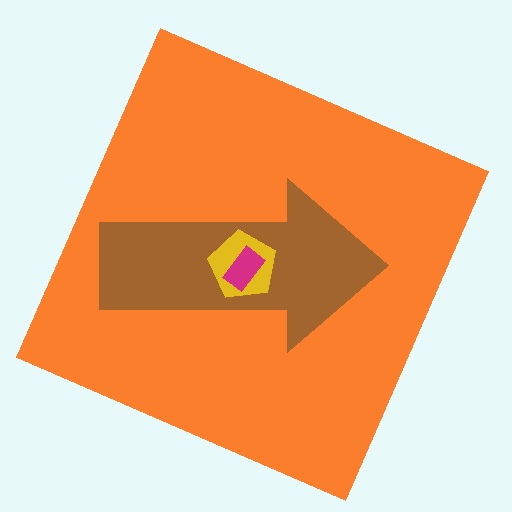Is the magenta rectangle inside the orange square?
Yes.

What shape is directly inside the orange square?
The brown arrow.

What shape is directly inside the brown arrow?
The yellow pentagon.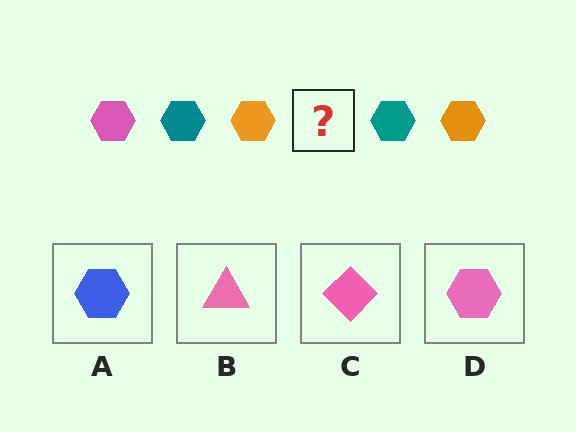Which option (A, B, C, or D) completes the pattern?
D.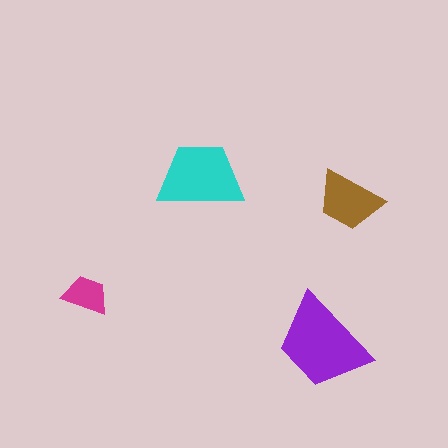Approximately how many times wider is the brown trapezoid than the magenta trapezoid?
About 1.5 times wider.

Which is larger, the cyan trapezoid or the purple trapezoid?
The purple one.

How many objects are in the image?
There are 4 objects in the image.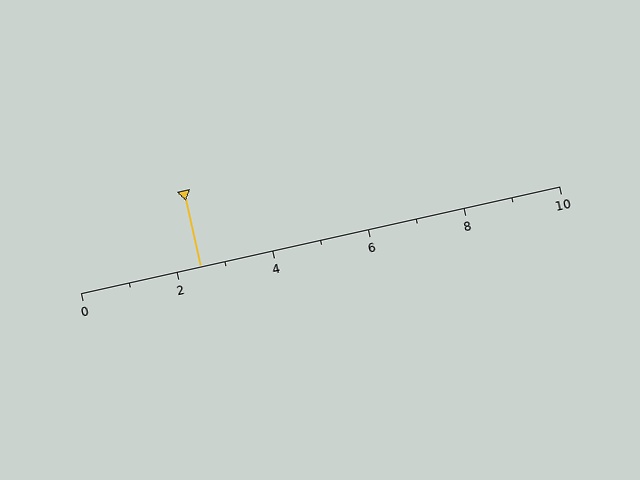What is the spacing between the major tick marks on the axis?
The major ticks are spaced 2 apart.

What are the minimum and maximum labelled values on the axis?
The axis runs from 0 to 10.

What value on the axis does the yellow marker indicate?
The marker indicates approximately 2.5.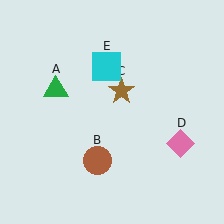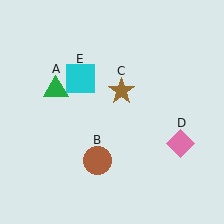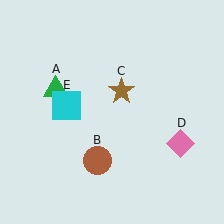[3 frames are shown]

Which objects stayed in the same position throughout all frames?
Green triangle (object A) and brown circle (object B) and brown star (object C) and pink diamond (object D) remained stationary.